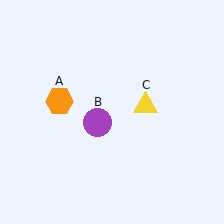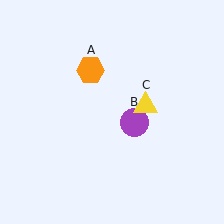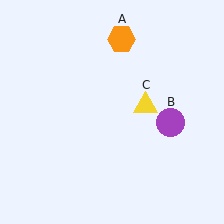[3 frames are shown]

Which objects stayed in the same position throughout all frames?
Yellow triangle (object C) remained stationary.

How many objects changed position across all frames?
2 objects changed position: orange hexagon (object A), purple circle (object B).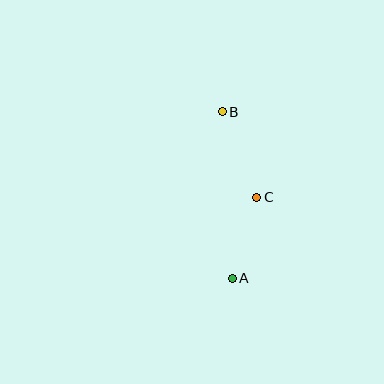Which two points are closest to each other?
Points A and C are closest to each other.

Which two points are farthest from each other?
Points A and B are farthest from each other.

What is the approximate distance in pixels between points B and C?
The distance between B and C is approximately 93 pixels.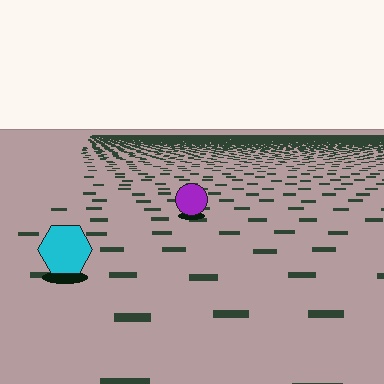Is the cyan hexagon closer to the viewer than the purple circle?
Yes. The cyan hexagon is closer — you can tell from the texture gradient: the ground texture is coarser near it.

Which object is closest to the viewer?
The cyan hexagon is closest. The texture marks near it are larger and more spread out.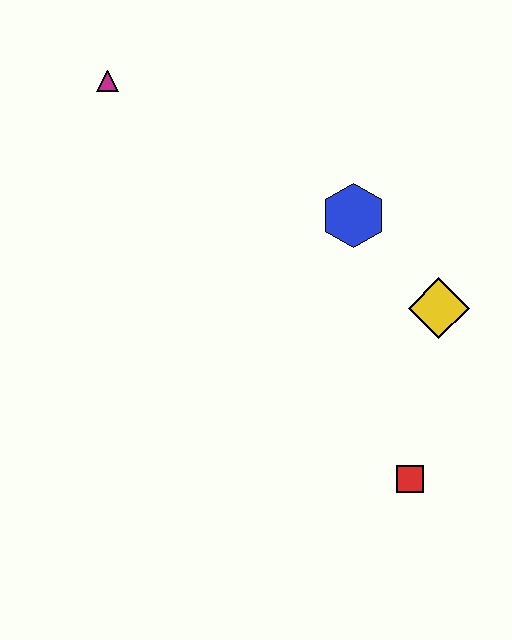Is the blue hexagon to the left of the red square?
Yes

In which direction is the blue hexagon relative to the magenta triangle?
The blue hexagon is to the right of the magenta triangle.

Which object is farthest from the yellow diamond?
The magenta triangle is farthest from the yellow diamond.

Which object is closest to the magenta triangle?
The blue hexagon is closest to the magenta triangle.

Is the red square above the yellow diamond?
No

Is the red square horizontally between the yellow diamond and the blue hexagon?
Yes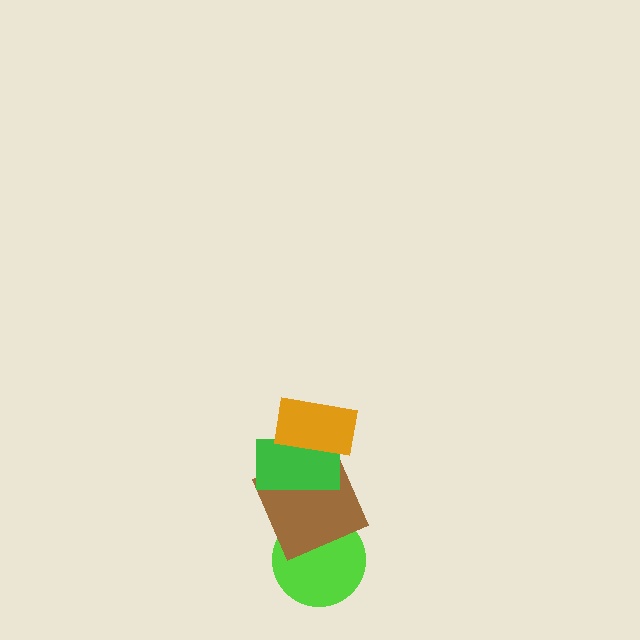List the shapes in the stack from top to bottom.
From top to bottom: the orange rectangle, the green rectangle, the brown square, the lime circle.